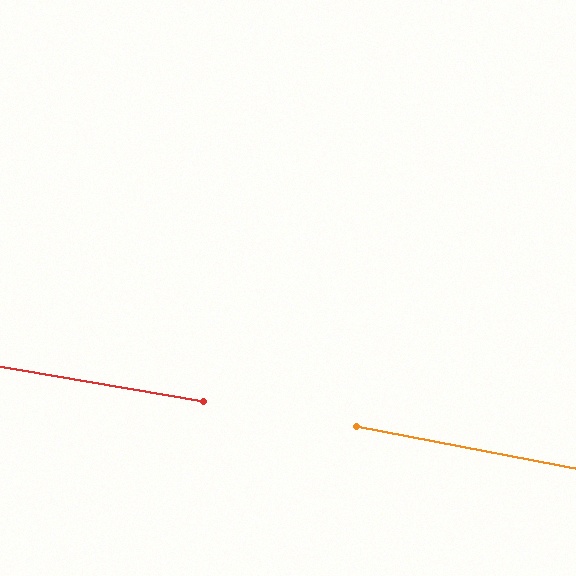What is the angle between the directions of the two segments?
Approximately 1 degree.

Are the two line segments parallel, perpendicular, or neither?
Parallel — their directions differ by only 1.1°.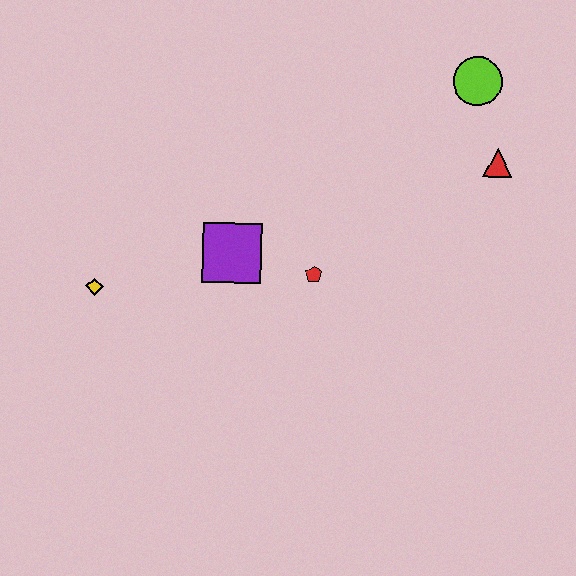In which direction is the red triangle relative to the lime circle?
The red triangle is below the lime circle.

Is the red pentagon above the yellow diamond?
Yes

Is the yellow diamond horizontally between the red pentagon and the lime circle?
No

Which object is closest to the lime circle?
The red triangle is closest to the lime circle.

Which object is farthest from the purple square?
The lime circle is farthest from the purple square.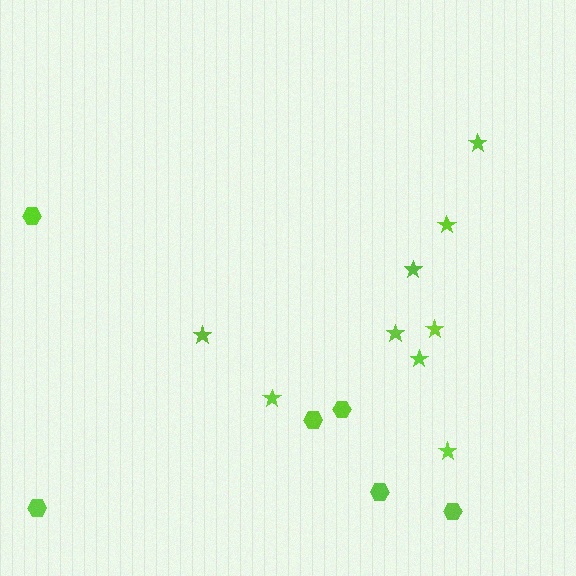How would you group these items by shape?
There are 2 groups: one group of hexagons (6) and one group of stars (9).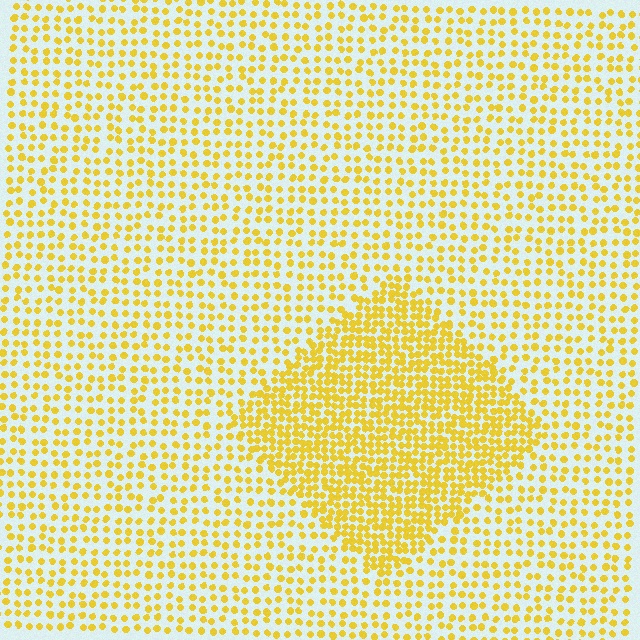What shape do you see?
I see a diamond.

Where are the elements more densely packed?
The elements are more densely packed inside the diamond boundary.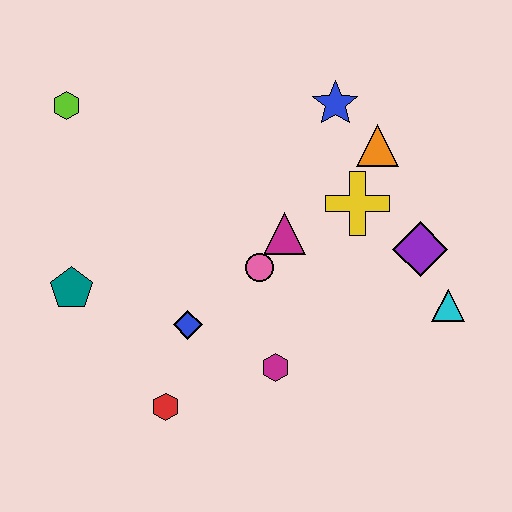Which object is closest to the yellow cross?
The orange triangle is closest to the yellow cross.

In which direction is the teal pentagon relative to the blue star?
The teal pentagon is to the left of the blue star.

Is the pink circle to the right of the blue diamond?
Yes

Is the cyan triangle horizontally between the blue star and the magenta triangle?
No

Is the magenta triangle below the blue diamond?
No